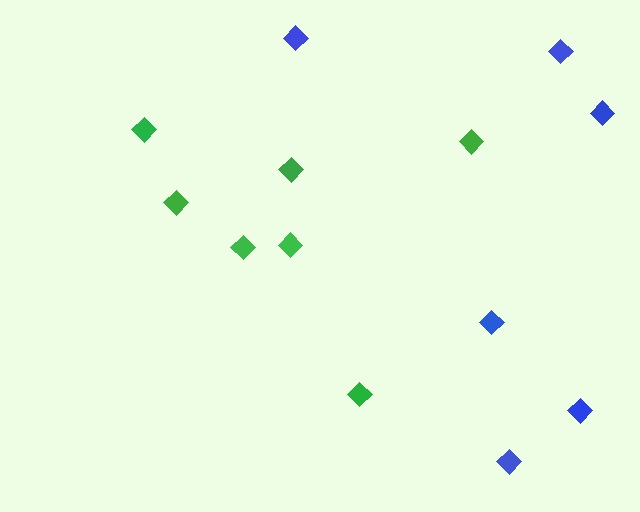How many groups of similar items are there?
There are 2 groups: one group of green diamonds (7) and one group of blue diamonds (6).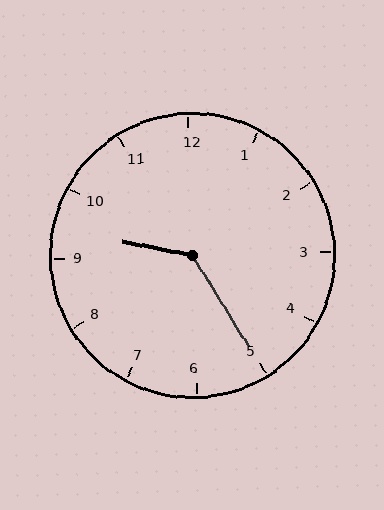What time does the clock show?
9:25.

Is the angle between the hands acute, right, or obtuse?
It is obtuse.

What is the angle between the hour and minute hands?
Approximately 132 degrees.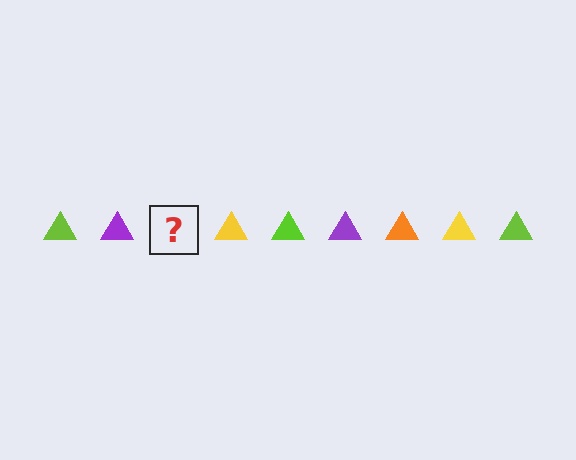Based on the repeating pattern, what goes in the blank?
The blank should be an orange triangle.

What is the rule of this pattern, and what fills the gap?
The rule is that the pattern cycles through lime, purple, orange, yellow triangles. The gap should be filled with an orange triangle.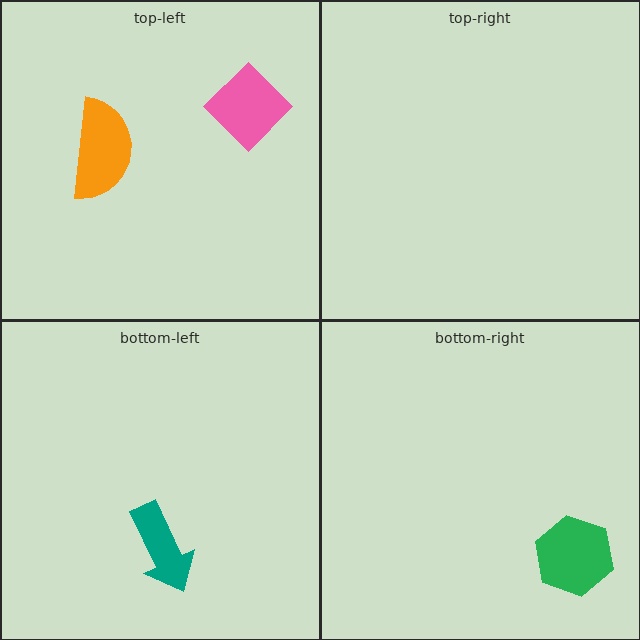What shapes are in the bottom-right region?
The green hexagon.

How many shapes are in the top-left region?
2.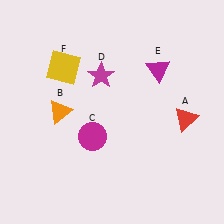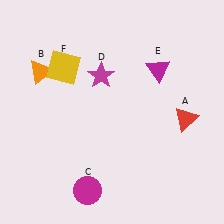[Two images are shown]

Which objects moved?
The objects that moved are: the orange triangle (B), the magenta circle (C).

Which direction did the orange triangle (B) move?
The orange triangle (B) moved up.